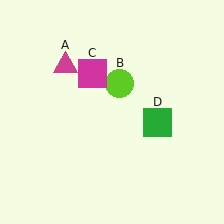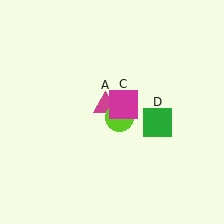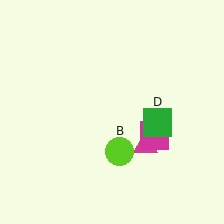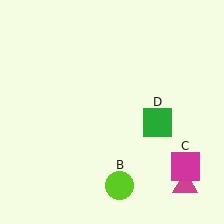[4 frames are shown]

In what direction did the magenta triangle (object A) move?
The magenta triangle (object A) moved down and to the right.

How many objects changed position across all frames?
3 objects changed position: magenta triangle (object A), lime circle (object B), magenta square (object C).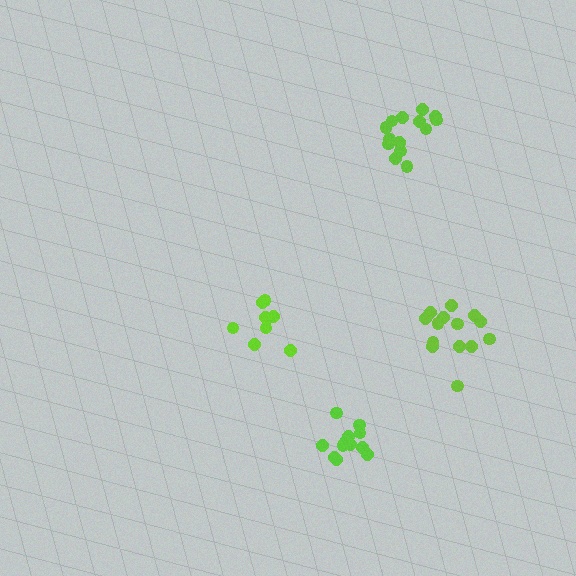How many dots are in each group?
Group 1: 14 dots, Group 2: 9 dots, Group 3: 12 dots, Group 4: 14 dots (49 total).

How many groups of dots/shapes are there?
There are 4 groups.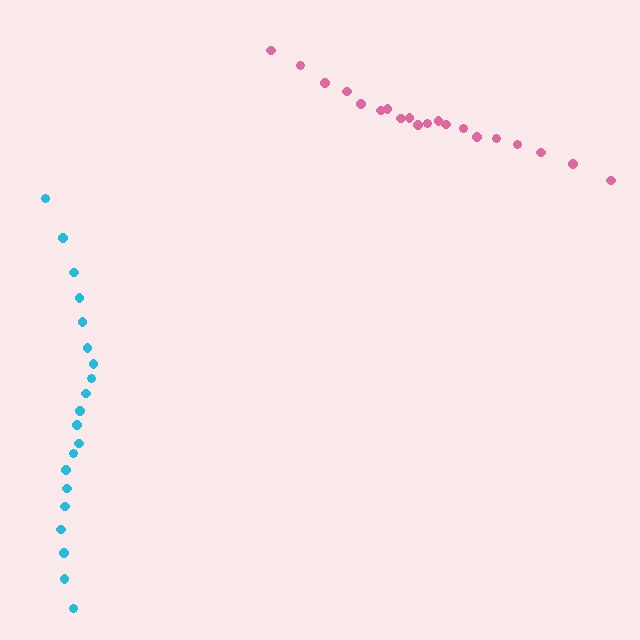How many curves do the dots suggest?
There are 2 distinct paths.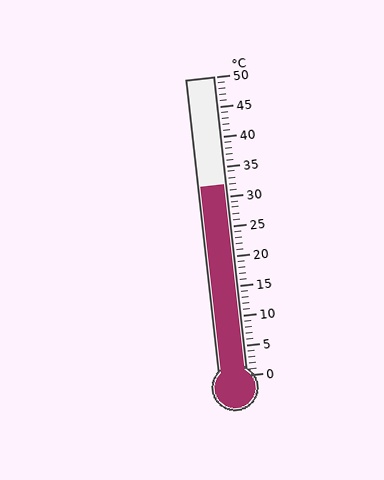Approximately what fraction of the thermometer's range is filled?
The thermometer is filled to approximately 65% of its range.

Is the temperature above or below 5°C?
The temperature is above 5°C.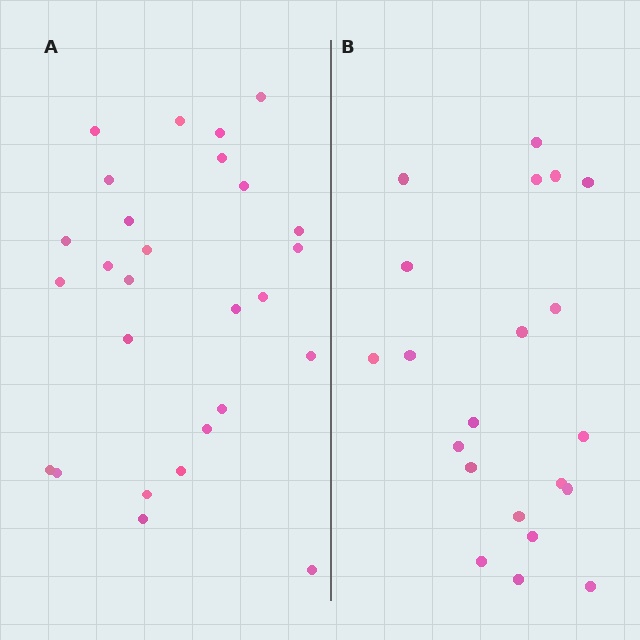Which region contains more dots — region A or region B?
Region A (the left region) has more dots.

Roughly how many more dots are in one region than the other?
Region A has about 6 more dots than region B.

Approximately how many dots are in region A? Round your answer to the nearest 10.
About 30 dots. (The exact count is 27, which rounds to 30.)